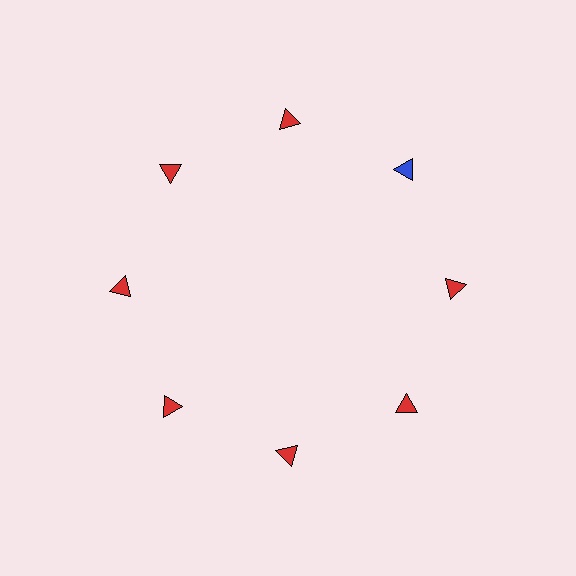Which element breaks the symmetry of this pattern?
The blue triangle at roughly the 2 o'clock position breaks the symmetry. All other shapes are red triangles.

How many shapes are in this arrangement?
There are 8 shapes arranged in a ring pattern.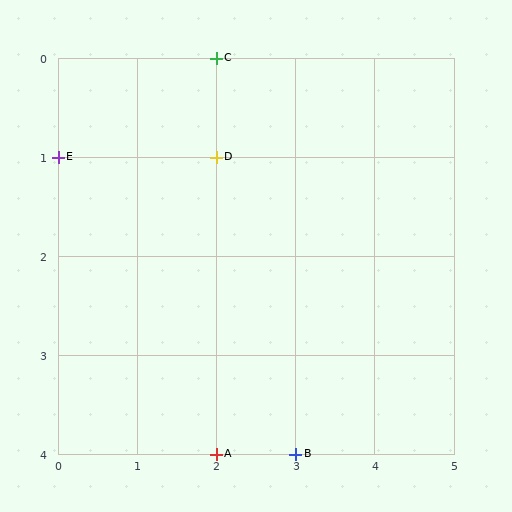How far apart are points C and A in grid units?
Points C and A are 4 rows apart.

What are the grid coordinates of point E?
Point E is at grid coordinates (0, 1).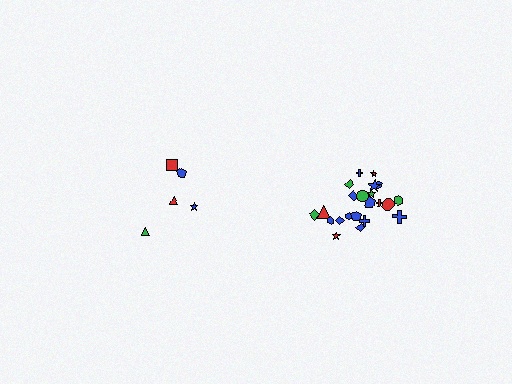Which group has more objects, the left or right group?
The right group.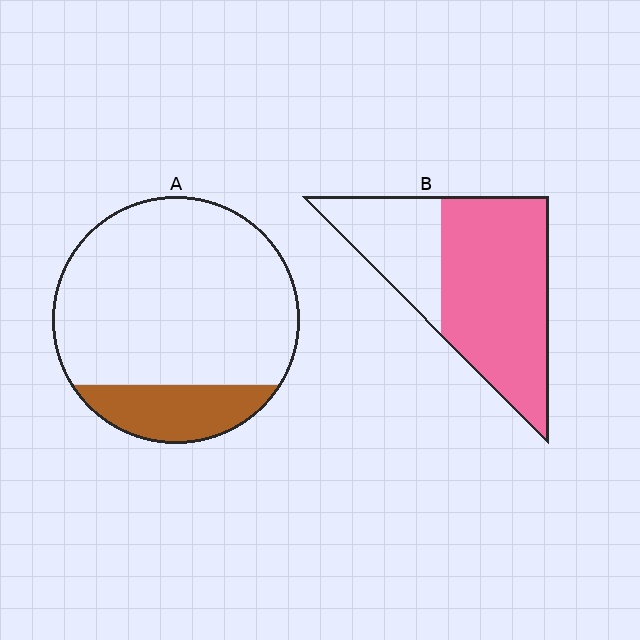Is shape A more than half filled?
No.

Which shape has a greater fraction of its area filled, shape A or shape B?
Shape B.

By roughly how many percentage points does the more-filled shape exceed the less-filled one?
By roughly 50 percentage points (B over A).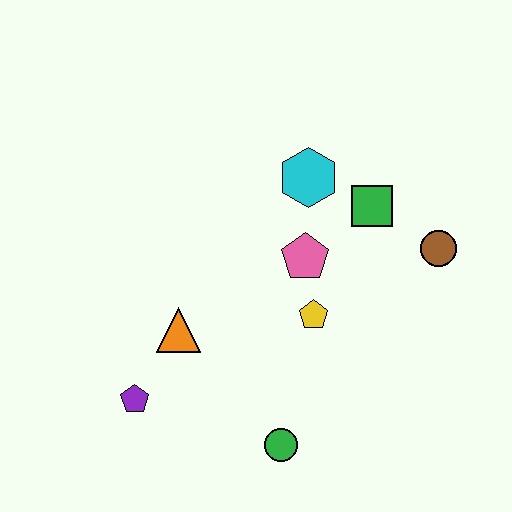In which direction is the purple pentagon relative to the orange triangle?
The purple pentagon is below the orange triangle.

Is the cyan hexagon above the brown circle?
Yes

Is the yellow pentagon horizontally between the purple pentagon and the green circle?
No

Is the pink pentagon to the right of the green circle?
Yes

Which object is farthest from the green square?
The purple pentagon is farthest from the green square.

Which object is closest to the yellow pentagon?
The pink pentagon is closest to the yellow pentagon.